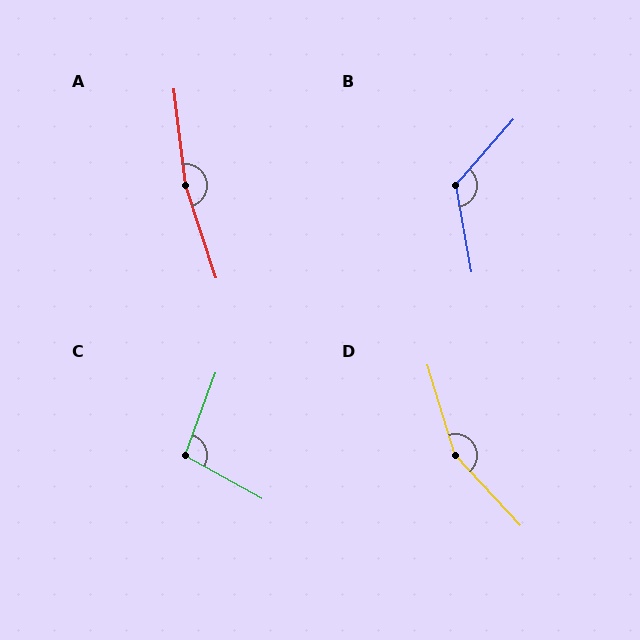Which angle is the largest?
A, at approximately 168 degrees.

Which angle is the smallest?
C, at approximately 99 degrees.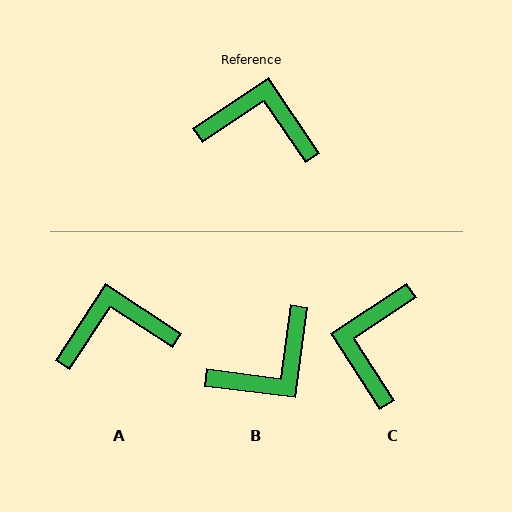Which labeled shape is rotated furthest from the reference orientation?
B, about 131 degrees away.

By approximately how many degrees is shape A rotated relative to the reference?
Approximately 23 degrees counter-clockwise.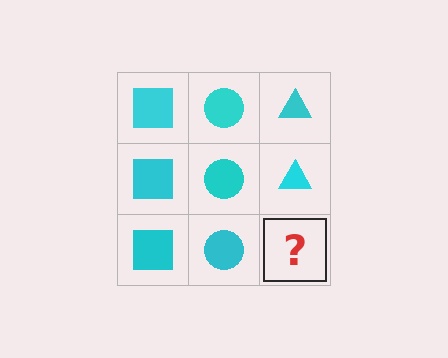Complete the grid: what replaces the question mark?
The question mark should be replaced with a cyan triangle.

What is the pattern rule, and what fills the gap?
The rule is that each column has a consistent shape. The gap should be filled with a cyan triangle.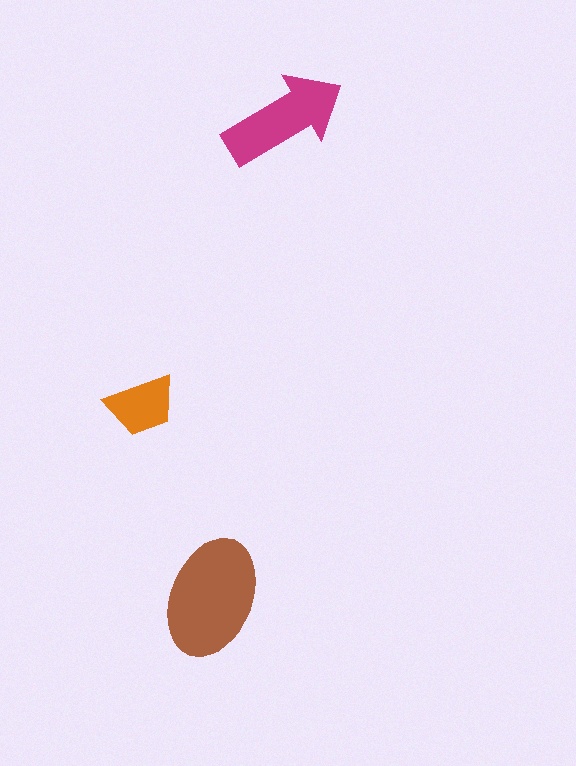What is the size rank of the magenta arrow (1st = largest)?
2nd.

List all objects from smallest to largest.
The orange trapezoid, the magenta arrow, the brown ellipse.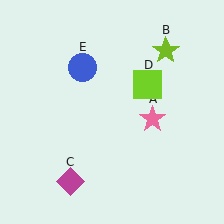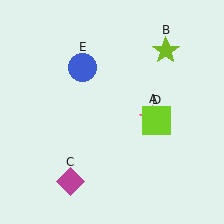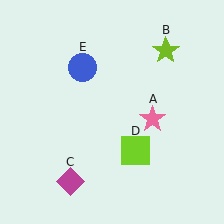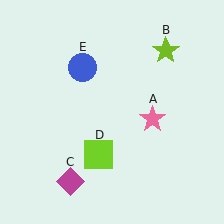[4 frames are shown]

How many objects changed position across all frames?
1 object changed position: lime square (object D).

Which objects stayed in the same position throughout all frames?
Pink star (object A) and lime star (object B) and magenta diamond (object C) and blue circle (object E) remained stationary.